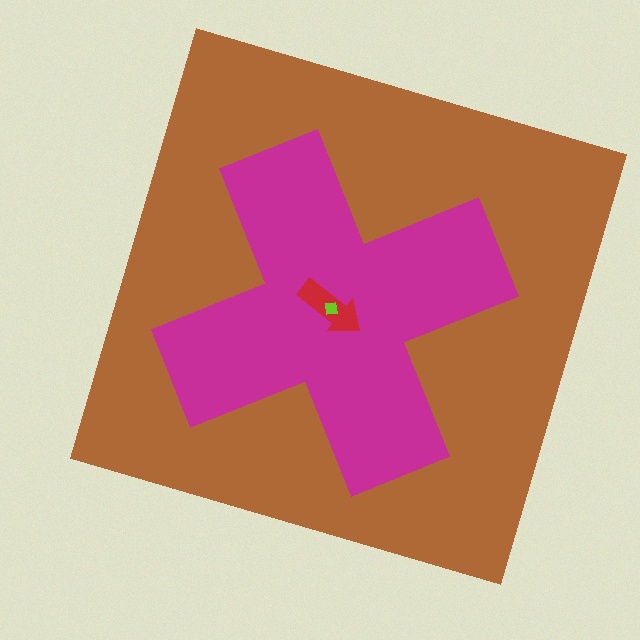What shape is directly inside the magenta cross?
The red arrow.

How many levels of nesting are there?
4.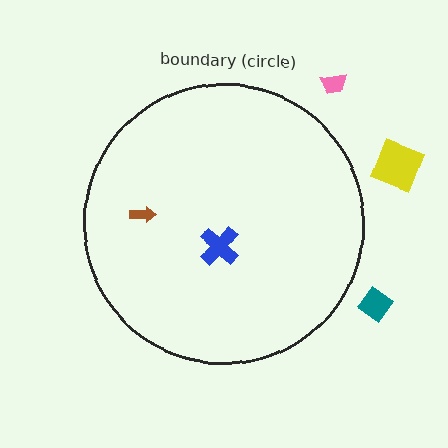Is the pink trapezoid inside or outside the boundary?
Outside.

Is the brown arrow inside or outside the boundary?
Inside.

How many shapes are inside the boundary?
2 inside, 3 outside.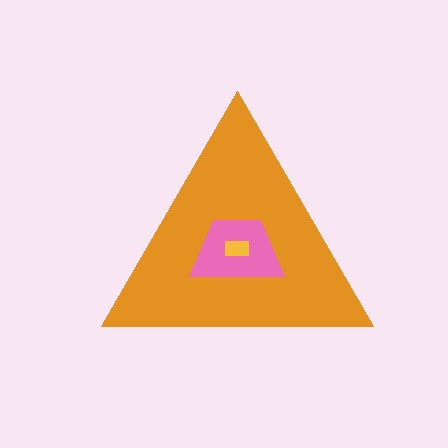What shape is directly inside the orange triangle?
The pink trapezoid.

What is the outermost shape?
The orange triangle.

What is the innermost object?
The yellow rectangle.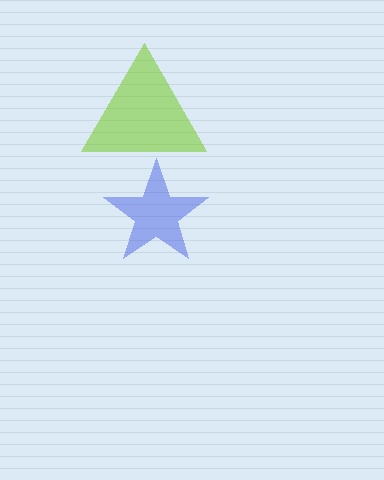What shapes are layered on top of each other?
The layered shapes are: a blue star, a lime triangle.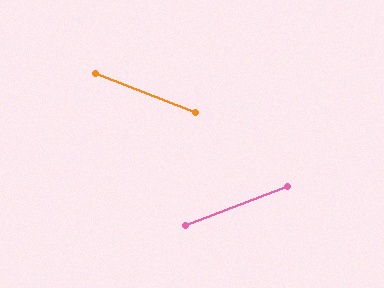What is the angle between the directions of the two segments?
Approximately 42 degrees.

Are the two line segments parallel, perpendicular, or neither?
Neither parallel nor perpendicular — they differ by about 42°.